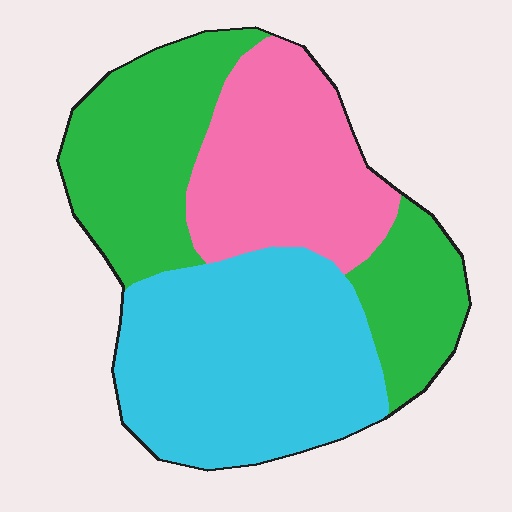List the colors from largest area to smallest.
From largest to smallest: cyan, green, pink.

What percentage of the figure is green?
Green takes up between a quarter and a half of the figure.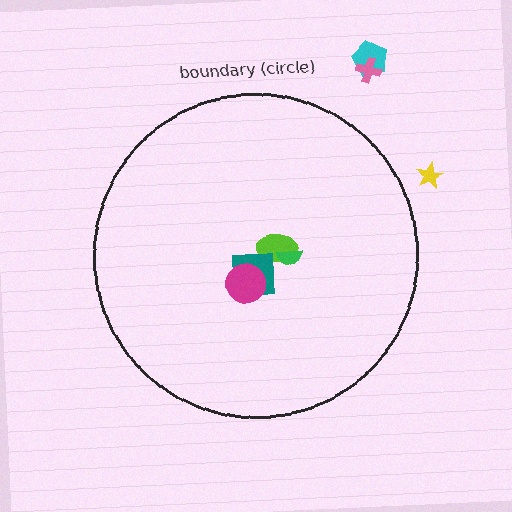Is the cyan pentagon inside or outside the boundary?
Outside.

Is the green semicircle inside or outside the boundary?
Inside.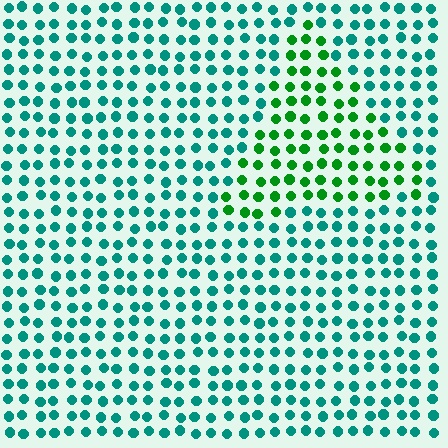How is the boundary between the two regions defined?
The boundary is defined purely by a slight shift in hue (about 44 degrees). Spacing, size, and orientation are identical on both sides.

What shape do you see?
I see a triangle.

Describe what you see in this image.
The image is filled with small teal elements in a uniform arrangement. A triangle-shaped region is visible where the elements are tinted to a slightly different hue, forming a subtle color boundary.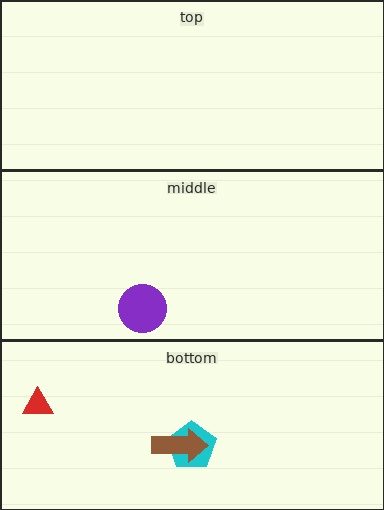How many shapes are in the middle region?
1.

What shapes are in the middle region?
The purple circle.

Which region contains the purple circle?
The middle region.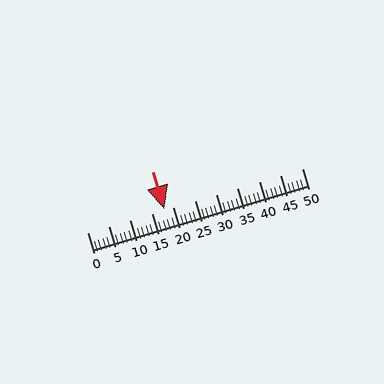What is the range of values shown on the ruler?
The ruler shows values from 0 to 50.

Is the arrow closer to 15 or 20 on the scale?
The arrow is closer to 20.